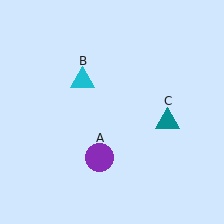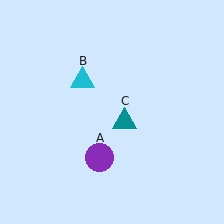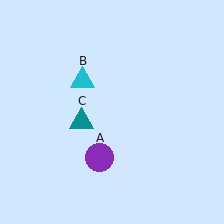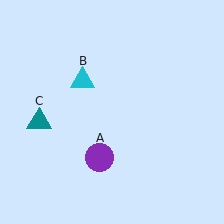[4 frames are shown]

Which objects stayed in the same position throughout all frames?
Purple circle (object A) and cyan triangle (object B) remained stationary.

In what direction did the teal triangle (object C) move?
The teal triangle (object C) moved left.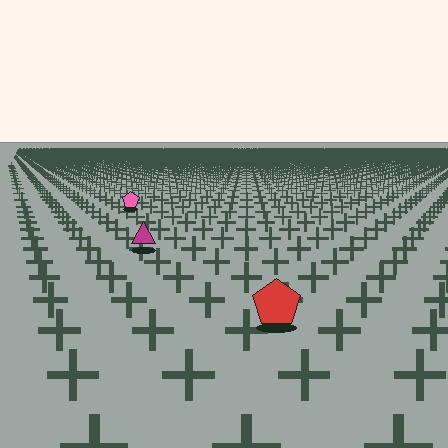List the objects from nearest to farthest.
From nearest to farthest: the red pentagon, the magenta triangle, the pink pentagon.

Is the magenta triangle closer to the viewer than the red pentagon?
No. The red pentagon is closer — you can tell from the texture gradient: the ground texture is coarser near it.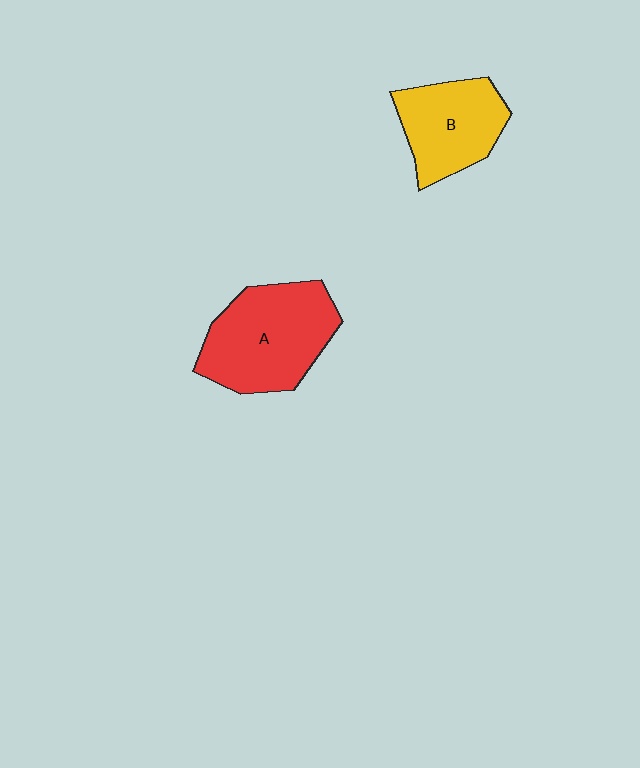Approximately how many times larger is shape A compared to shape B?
Approximately 1.4 times.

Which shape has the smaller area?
Shape B (yellow).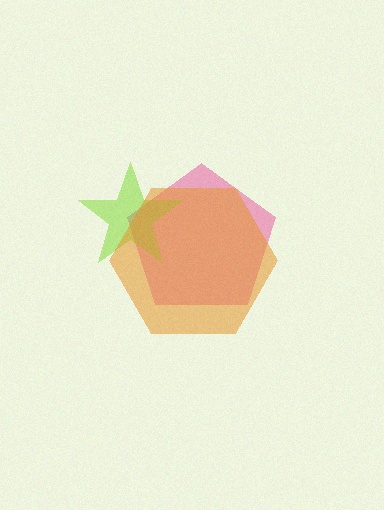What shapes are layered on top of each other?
The layered shapes are: a pink pentagon, a lime star, an orange hexagon.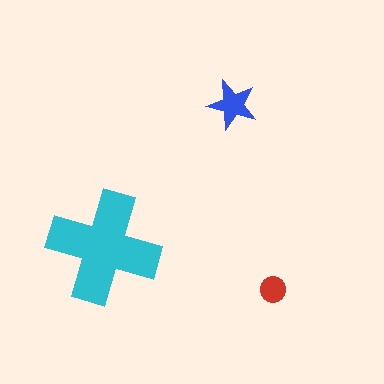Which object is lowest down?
The red circle is bottommost.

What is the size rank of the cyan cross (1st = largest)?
1st.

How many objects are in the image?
There are 3 objects in the image.